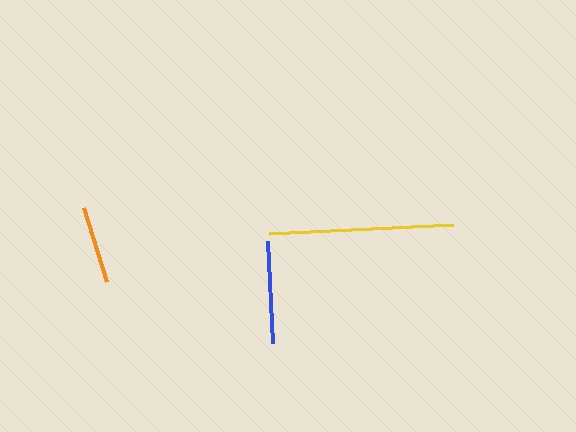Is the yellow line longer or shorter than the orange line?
The yellow line is longer than the orange line.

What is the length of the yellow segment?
The yellow segment is approximately 184 pixels long.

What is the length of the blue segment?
The blue segment is approximately 101 pixels long.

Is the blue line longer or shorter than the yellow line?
The yellow line is longer than the blue line.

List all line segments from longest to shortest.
From longest to shortest: yellow, blue, orange.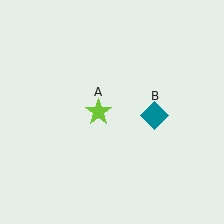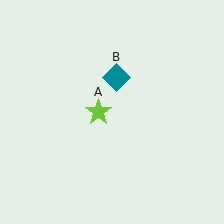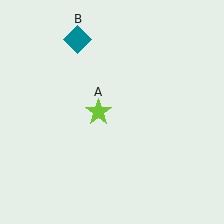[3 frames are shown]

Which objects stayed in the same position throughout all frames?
Lime star (object A) remained stationary.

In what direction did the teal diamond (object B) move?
The teal diamond (object B) moved up and to the left.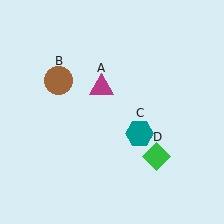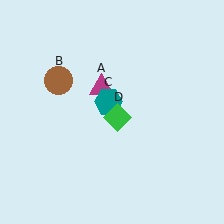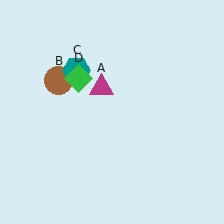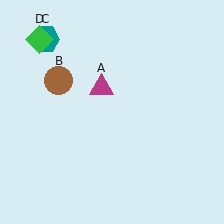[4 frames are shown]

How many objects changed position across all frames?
2 objects changed position: teal hexagon (object C), green diamond (object D).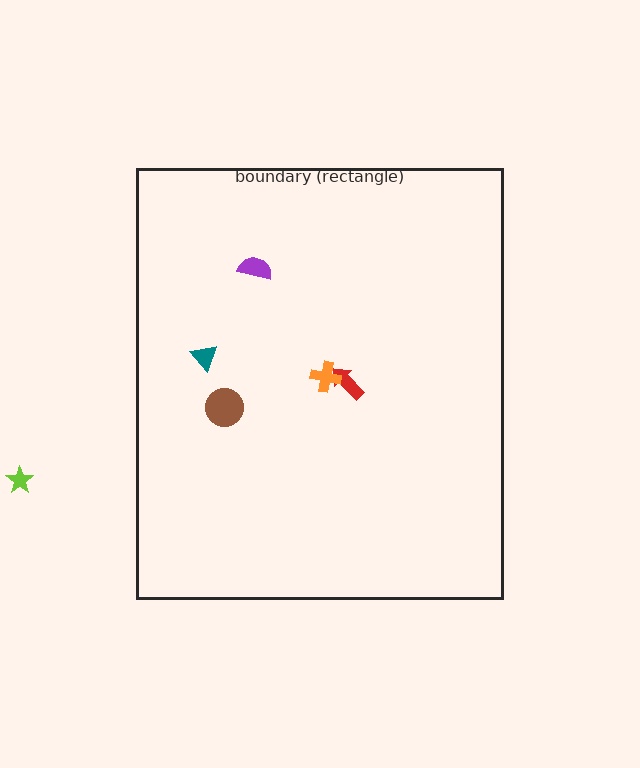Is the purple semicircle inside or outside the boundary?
Inside.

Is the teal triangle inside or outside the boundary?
Inside.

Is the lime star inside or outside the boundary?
Outside.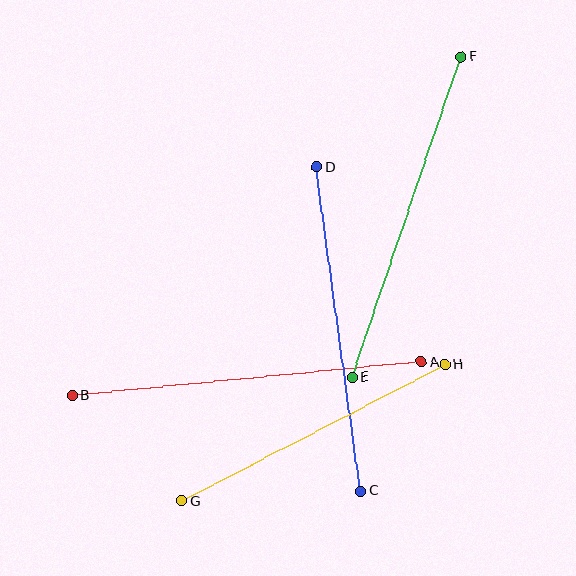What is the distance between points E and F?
The distance is approximately 339 pixels.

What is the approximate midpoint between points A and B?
The midpoint is at approximately (247, 379) pixels.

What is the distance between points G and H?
The distance is approximately 296 pixels.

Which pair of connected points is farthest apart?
Points A and B are farthest apart.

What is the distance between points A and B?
The distance is approximately 351 pixels.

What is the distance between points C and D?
The distance is approximately 327 pixels.